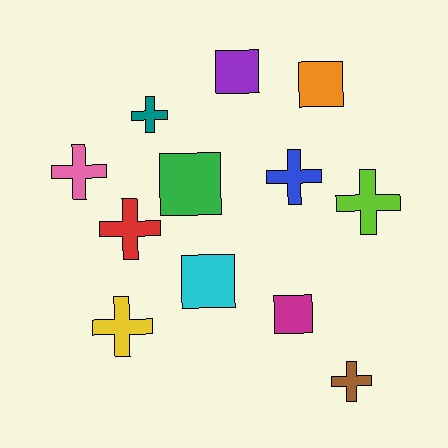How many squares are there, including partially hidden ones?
There are 5 squares.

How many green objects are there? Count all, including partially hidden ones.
There is 1 green object.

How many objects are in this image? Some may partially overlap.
There are 12 objects.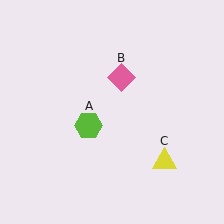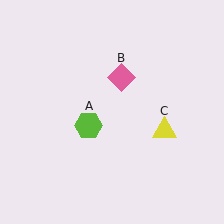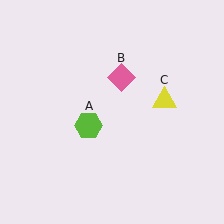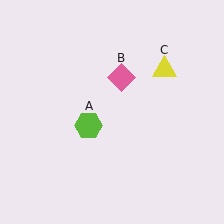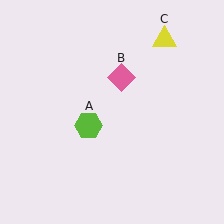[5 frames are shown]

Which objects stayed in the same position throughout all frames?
Lime hexagon (object A) and pink diamond (object B) remained stationary.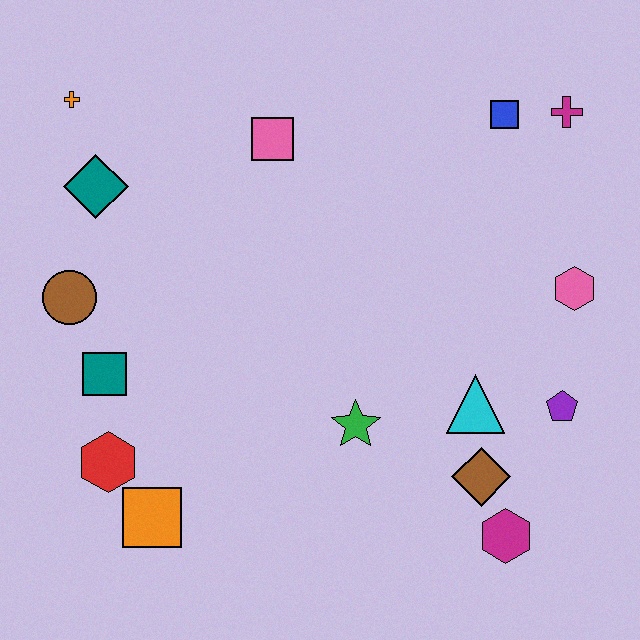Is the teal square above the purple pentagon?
Yes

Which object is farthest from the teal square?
The magenta cross is farthest from the teal square.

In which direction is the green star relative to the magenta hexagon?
The green star is to the left of the magenta hexagon.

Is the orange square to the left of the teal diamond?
No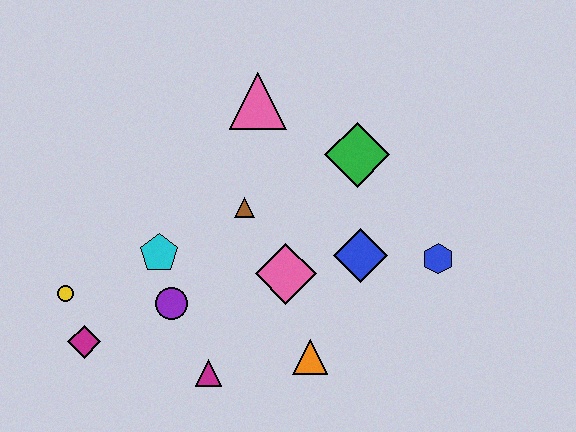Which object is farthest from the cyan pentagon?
The blue hexagon is farthest from the cyan pentagon.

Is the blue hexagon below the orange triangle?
No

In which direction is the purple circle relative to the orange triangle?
The purple circle is to the left of the orange triangle.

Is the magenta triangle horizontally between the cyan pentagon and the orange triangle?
Yes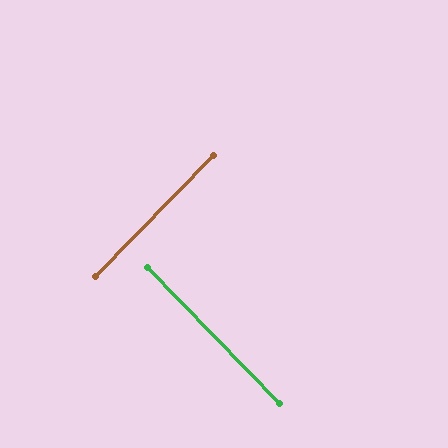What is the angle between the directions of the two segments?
Approximately 88 degrees.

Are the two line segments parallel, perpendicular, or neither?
Perpendicular — they meet at approximately 88°.